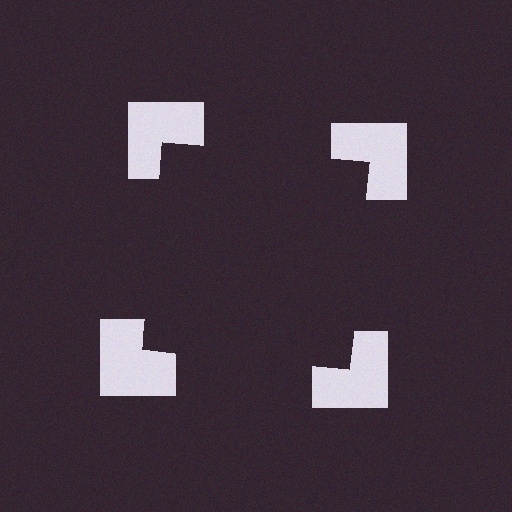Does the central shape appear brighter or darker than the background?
It typically appears slightly darker than the background, even though no actual brightness change is drawn.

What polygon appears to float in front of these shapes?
An illusory square — its edges are inferred from the aligned wedge cuts in the notched squares, not physically drawn.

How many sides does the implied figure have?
4 sides.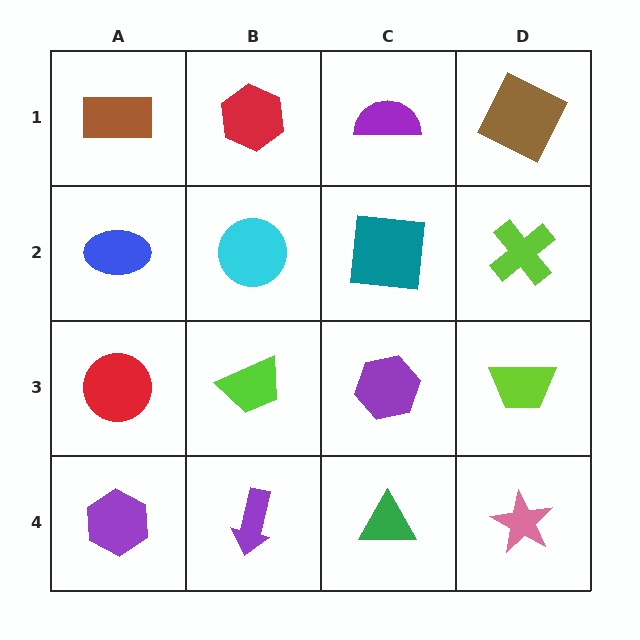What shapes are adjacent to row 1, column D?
A lime cross (row 2, column D), a purple semicircle (row 1, column C).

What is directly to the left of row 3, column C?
A lime trapezoid.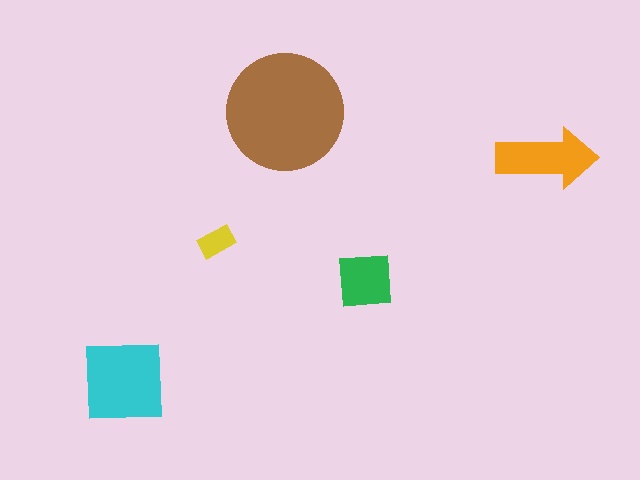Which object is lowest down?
The cyan square is bottommost.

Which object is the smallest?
The yellow rectangle.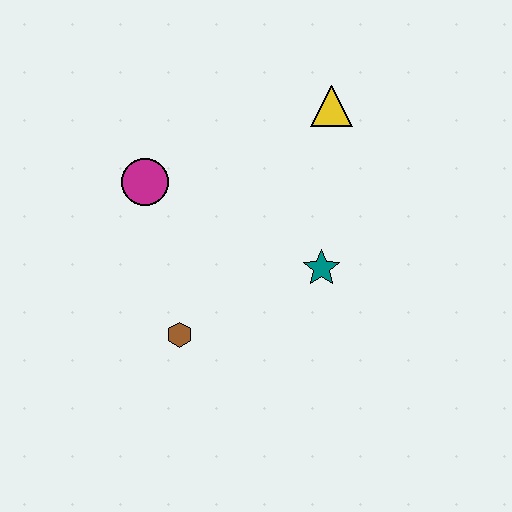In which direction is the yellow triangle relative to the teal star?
The yellow triangle is above the teal star.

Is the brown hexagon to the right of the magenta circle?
Yes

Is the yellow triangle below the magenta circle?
No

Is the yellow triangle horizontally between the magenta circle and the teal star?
No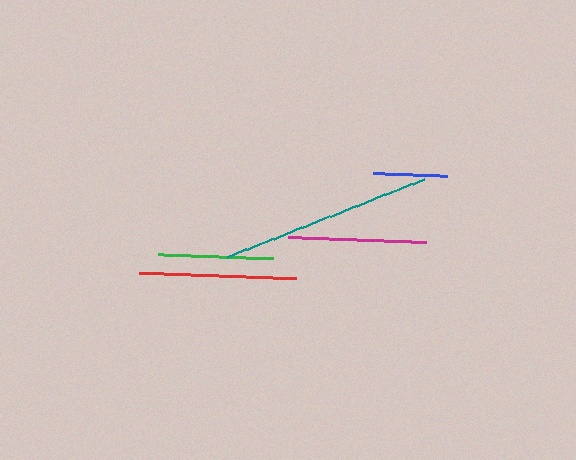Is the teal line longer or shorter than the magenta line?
The teal line is longer than the magenta line.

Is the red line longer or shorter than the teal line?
The teal line is longer than the red line.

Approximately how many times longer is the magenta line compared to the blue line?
The magenta line is approximately 1.9 times the length of the blue line.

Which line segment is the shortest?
The blue line is the shortest at approximately 74 pixels.